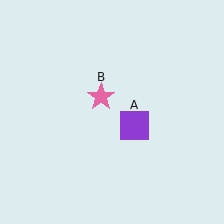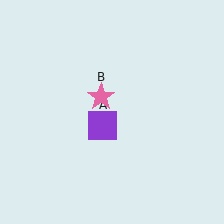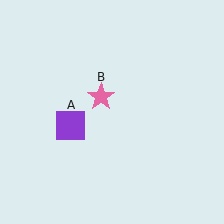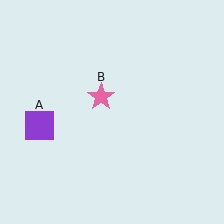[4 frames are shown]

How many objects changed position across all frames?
1 object changed position: purple square (object A).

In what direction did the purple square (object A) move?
The purple square (object A) moved left.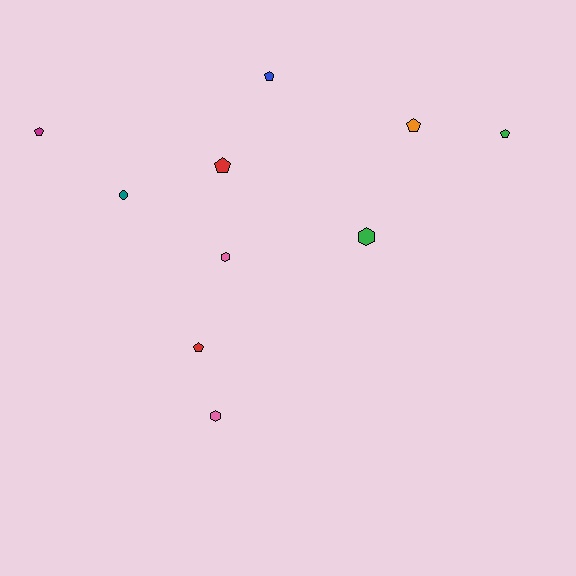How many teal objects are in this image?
There is 1 teal object.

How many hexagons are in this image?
There are 3 hexagons.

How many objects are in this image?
There are 10 objects.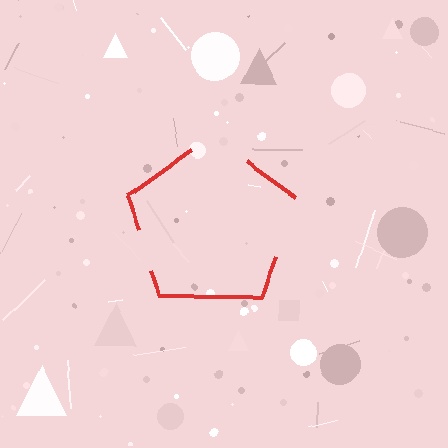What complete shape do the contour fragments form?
The contour fragments form a pentagon.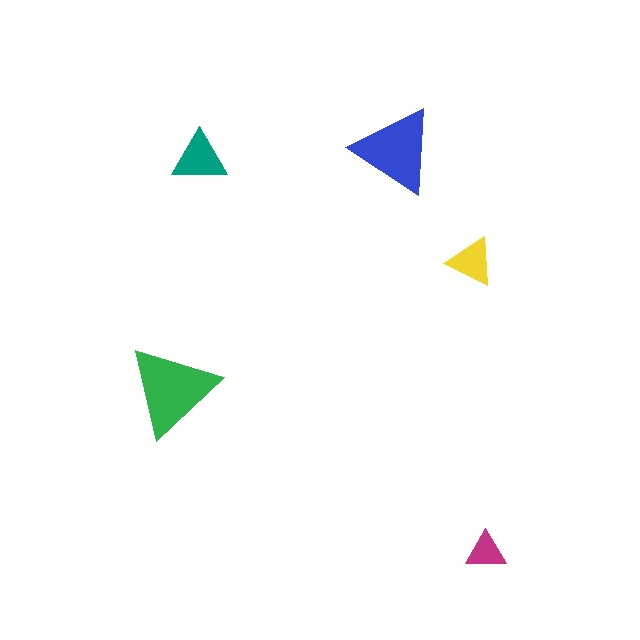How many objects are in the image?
There are 5 objects in the image.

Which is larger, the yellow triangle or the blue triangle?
The blue one.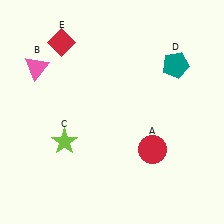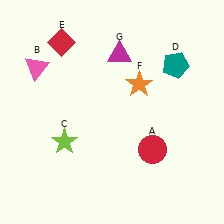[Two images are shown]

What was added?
An orange star (F), a magenta triangle (G) were added in Image 2.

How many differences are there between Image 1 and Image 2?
There are 2 differences between the two images.